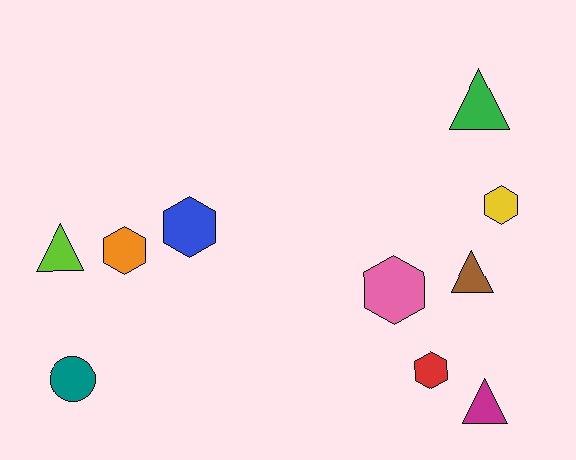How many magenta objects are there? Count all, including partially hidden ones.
There is 1 magenta object.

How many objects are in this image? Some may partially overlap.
There are 10 objects.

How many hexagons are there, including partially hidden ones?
There are 5 hexagons.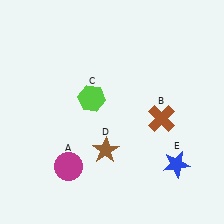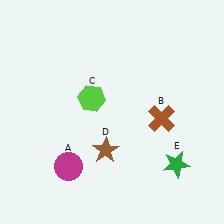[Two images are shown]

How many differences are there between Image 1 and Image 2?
There is 1 difference between the two images.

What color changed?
The star (E) changed from blue in Image 1 to green in Image 2.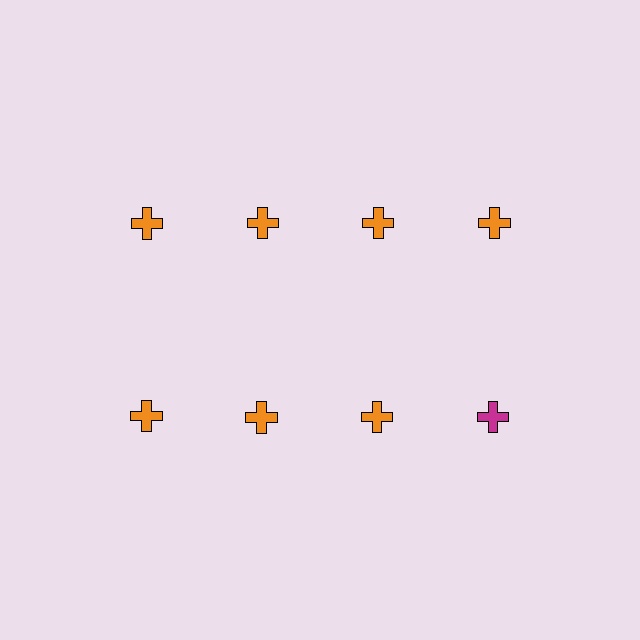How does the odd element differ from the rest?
It has a different color: magenta instead of orange.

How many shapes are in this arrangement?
There are 8 shapes arranged in a grid pattern.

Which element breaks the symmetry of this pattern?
The magenta cross in the second row, second from right column breaks the symmetry. All other shapes are orange crosses.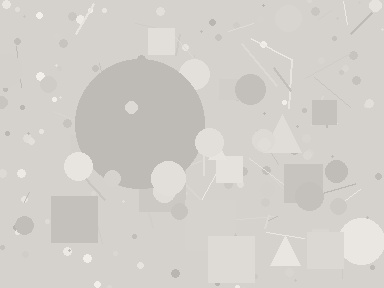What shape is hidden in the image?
A circle is hidden in the image.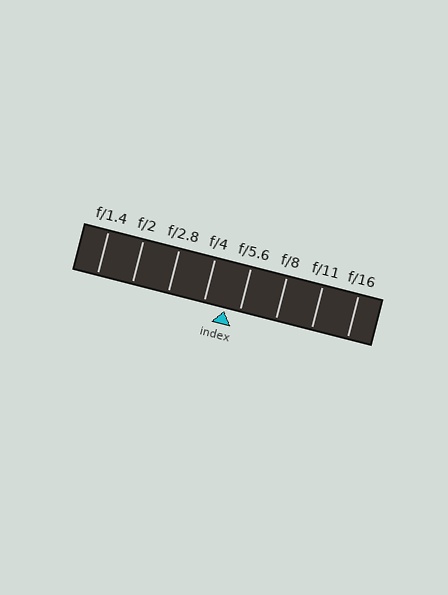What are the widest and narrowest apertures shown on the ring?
The widest aperture shown is f/1.4 and the narrowest is f/16.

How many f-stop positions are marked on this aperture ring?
There are 8 f-stop positions marked.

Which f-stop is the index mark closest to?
The index mark is closest to f/5.6.